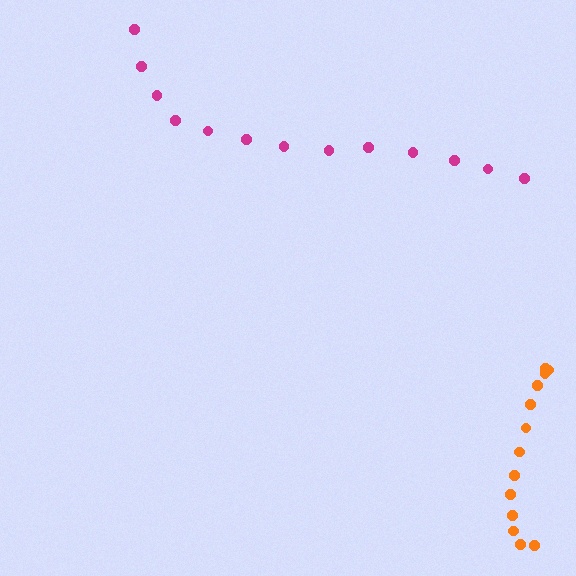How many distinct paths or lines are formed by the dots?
There are 2 distinct paths.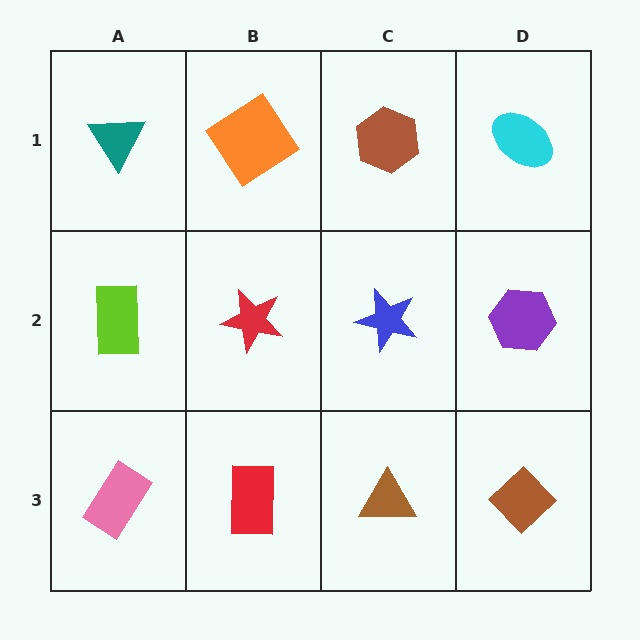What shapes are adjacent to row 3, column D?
A purple hexagon (row 2, column D), a brown triangle (row 3, column C).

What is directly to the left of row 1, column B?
A teal triangle.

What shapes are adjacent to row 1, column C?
A blue star (row 2, column C), an orange diamond (row 1, column B), a cyan ellipse (row 1, column D).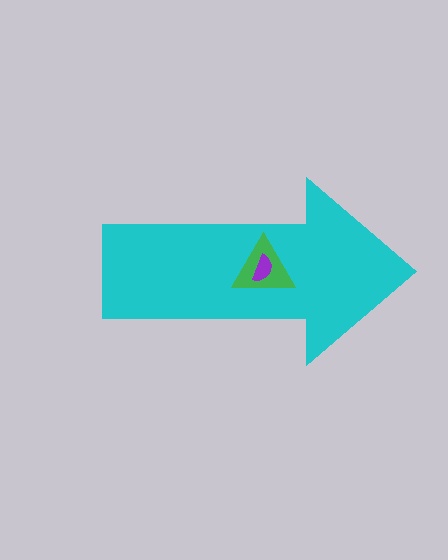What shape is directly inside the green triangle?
The purple semicircle.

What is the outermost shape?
The cyan arrow.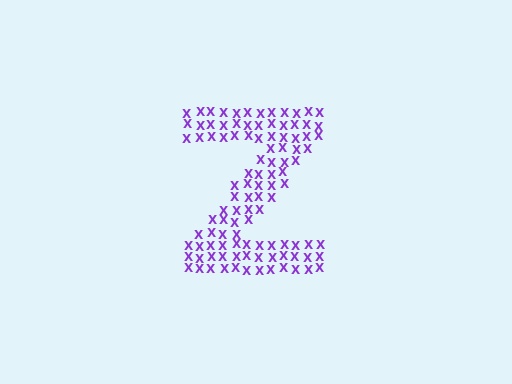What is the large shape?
The large shape is the letter Z.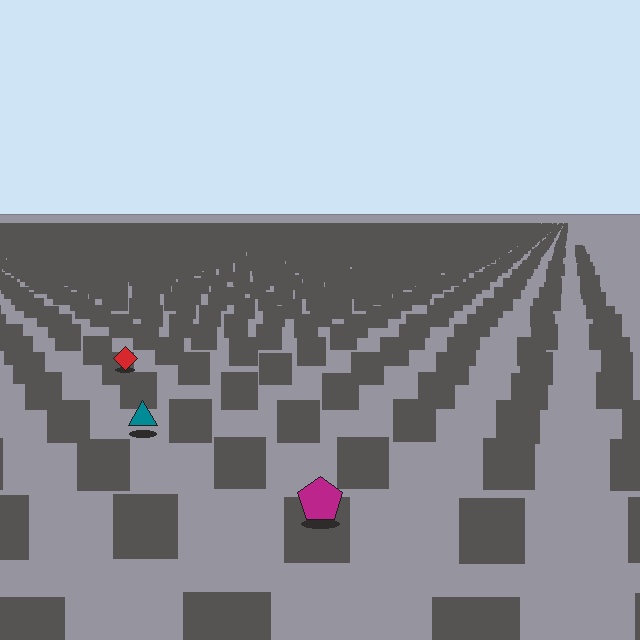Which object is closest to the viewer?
The magenta pentagon is closest. The texture marks near it are larger and more spread out.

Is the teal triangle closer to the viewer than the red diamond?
Yes. The teal triangle is closer — you can tell from the texture gradient: the ground texture is coarser near it.